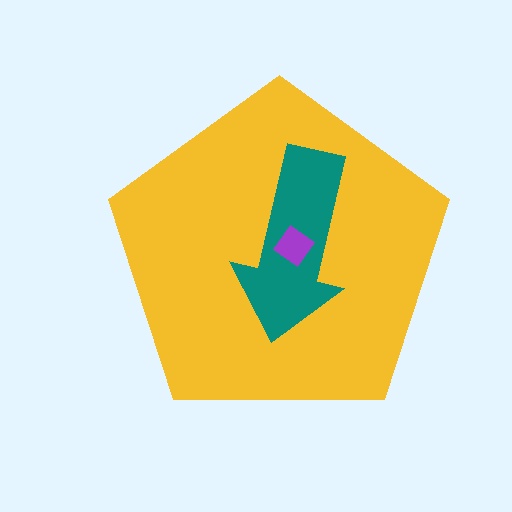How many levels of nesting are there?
3.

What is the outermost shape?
The yellow pentagon.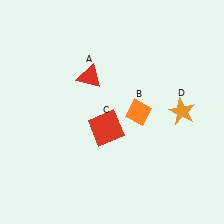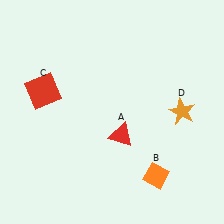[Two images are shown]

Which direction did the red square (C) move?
The red square (C) moved left.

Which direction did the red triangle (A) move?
The red triangle (A) moved down.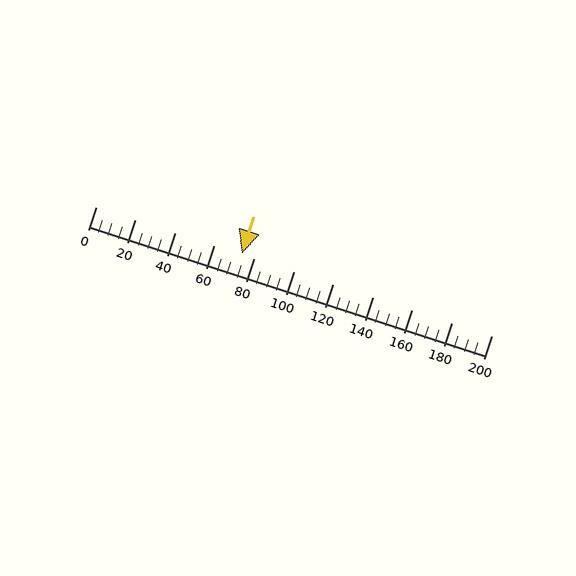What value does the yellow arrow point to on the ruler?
The yellow arrow points to approximately 74.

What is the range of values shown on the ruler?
The ruler shows values from 0 to 200.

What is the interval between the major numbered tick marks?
The major tick marks are spaced 20 units apart.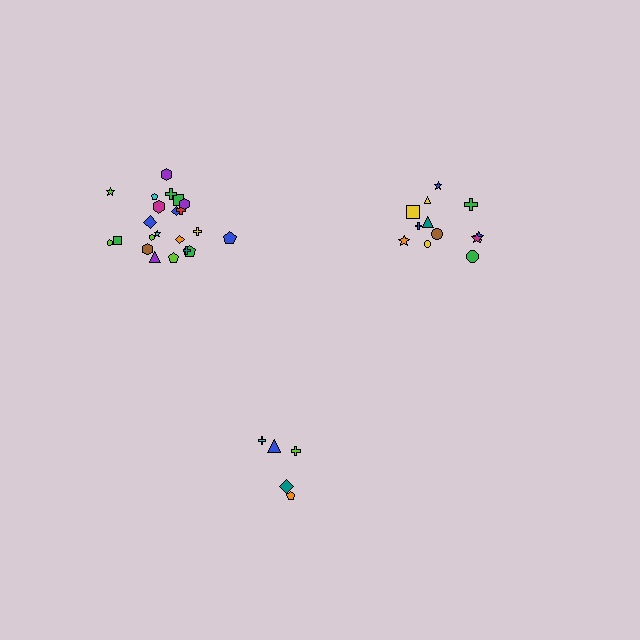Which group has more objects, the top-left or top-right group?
The top-left group.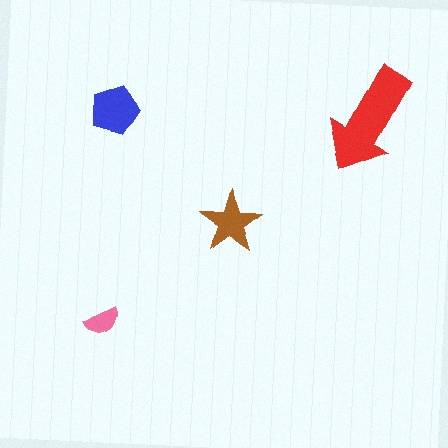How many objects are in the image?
There are 4 objects in the image.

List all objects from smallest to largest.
The pink semicircle, the brown star, the blue pentagon, the red arrow.